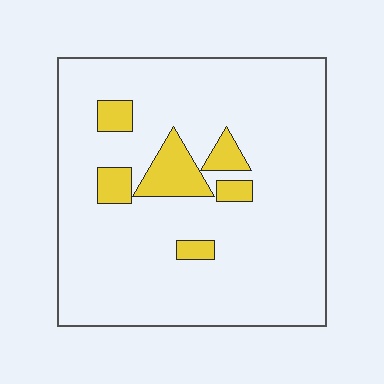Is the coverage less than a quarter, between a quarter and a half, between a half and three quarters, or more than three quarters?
Less than a quarter.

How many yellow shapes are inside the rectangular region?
6.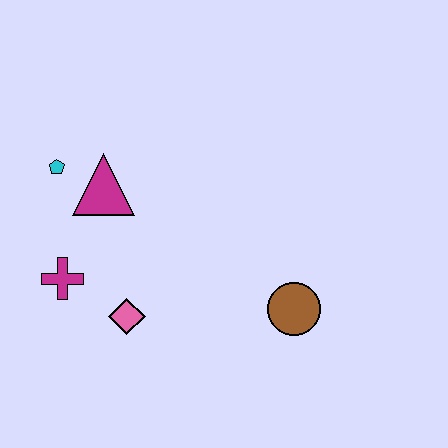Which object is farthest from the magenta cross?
The brown circle is farthest from the magenta cross.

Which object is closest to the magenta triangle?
The cyan pentagon is closest to the magenta triangle.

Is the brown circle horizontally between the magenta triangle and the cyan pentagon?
No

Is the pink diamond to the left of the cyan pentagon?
No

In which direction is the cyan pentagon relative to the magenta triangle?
The cyan pentagon is to the left of the magenta triangle.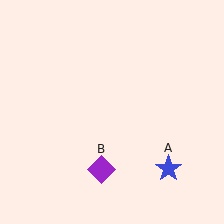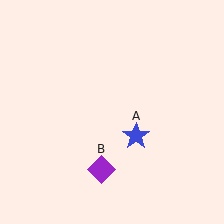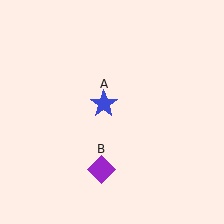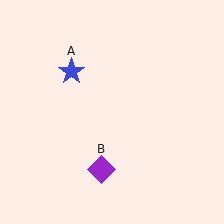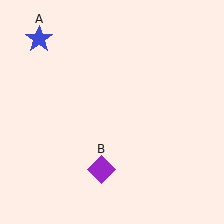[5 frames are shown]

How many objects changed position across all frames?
1 object changed position: blue star (object A).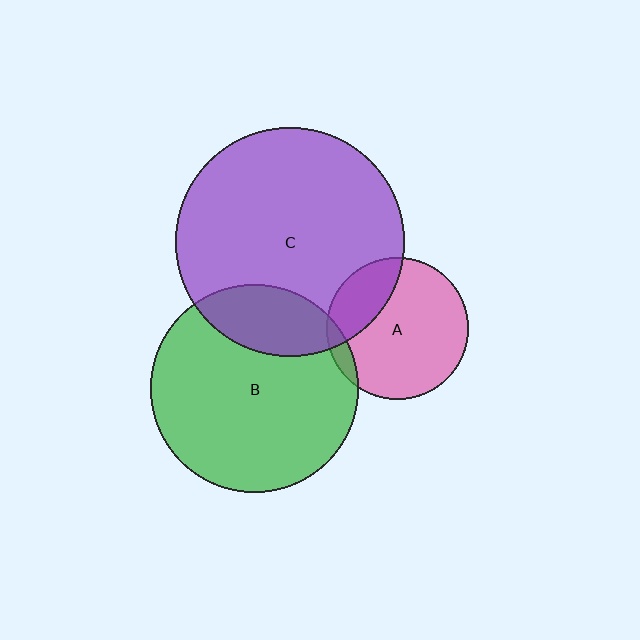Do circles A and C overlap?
Yes.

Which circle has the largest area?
Circle C (purple).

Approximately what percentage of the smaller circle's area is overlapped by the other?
Approximately 25%.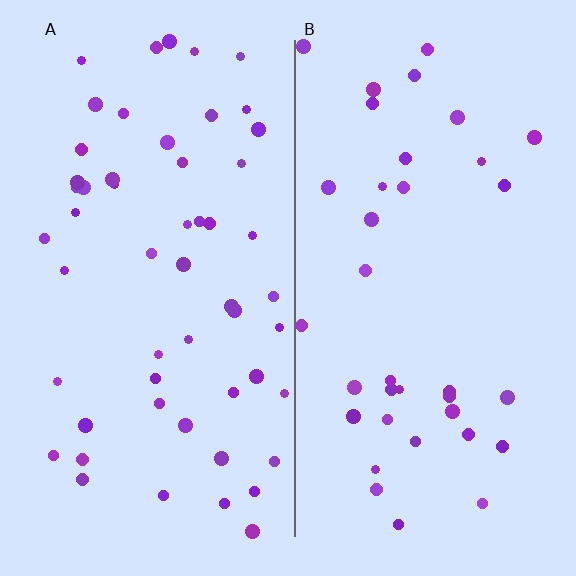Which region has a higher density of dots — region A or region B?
A (the left).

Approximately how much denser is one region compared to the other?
Approximately 1.5× — region A over region B.